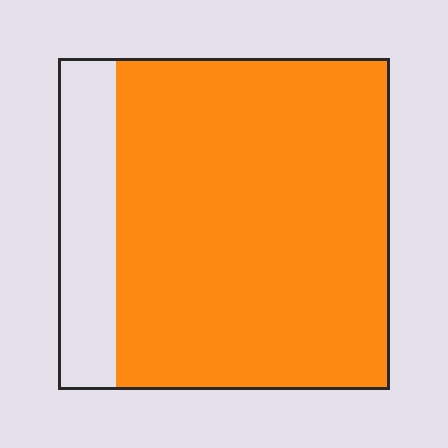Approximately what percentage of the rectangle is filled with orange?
Approximately 85%.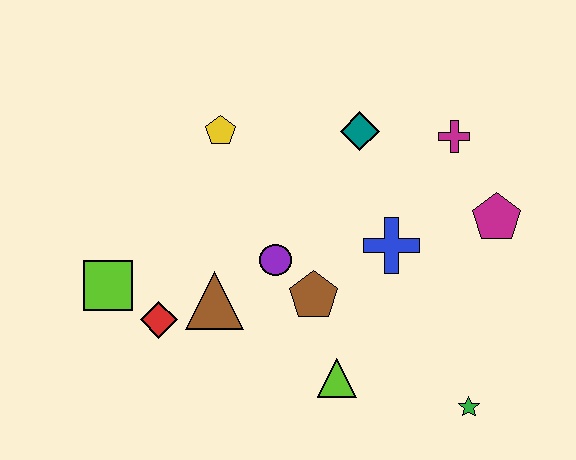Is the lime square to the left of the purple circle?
Yes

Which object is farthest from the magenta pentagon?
The lime square is farthest from the magenta pentagon.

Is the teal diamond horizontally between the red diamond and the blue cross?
Yes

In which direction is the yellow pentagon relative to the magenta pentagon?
The yellow pentagon is to the left of the magenta pentagon.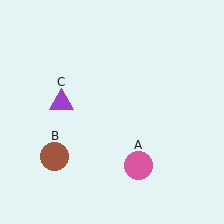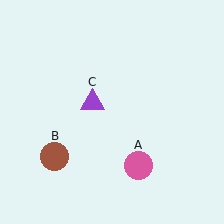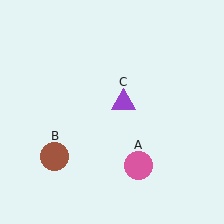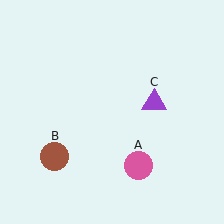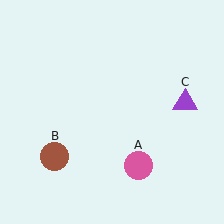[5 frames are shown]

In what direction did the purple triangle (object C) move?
The purple triangle (object C) moved right.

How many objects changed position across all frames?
1 object changed position: purple triangle (object C).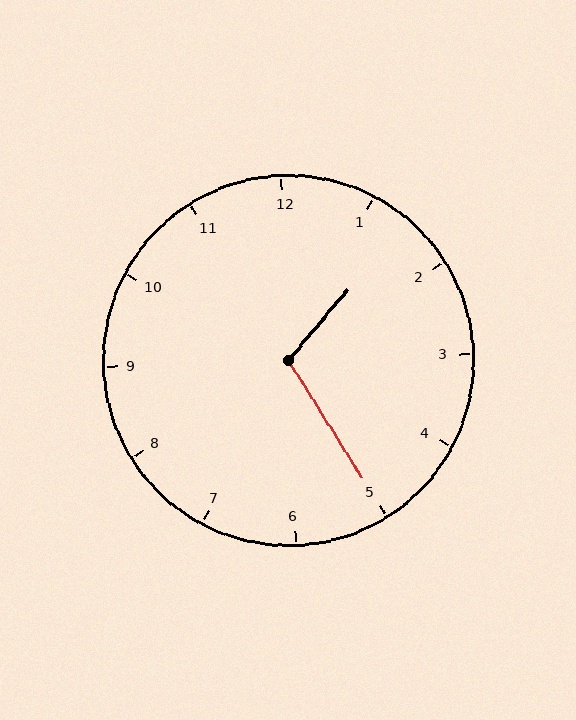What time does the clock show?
1:25.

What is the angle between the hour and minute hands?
Approximately 108 degrees.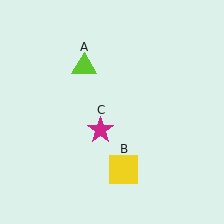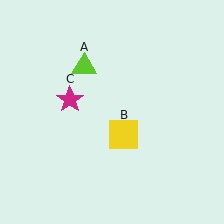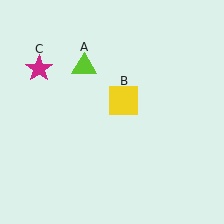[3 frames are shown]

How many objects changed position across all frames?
2 objects changed position: yellow square (object B), magenta star (object C).